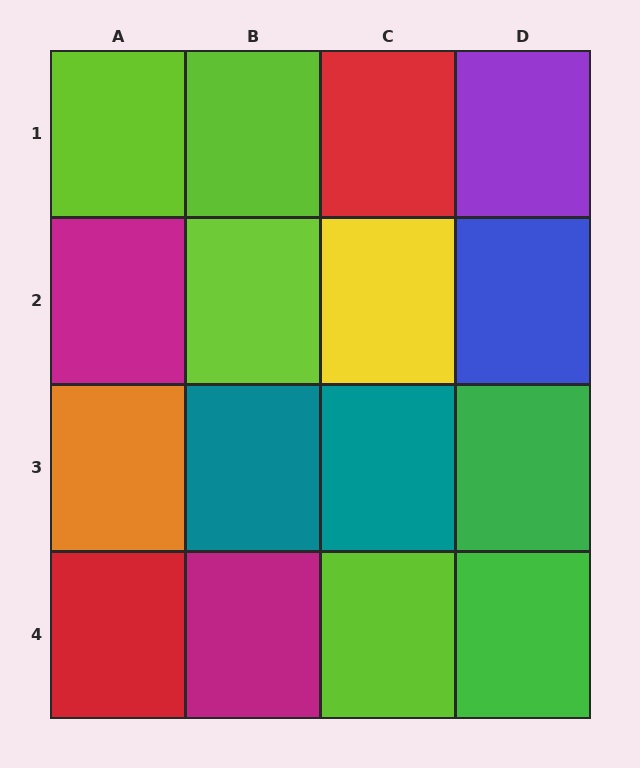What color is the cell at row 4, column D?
Green.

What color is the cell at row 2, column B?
Lime.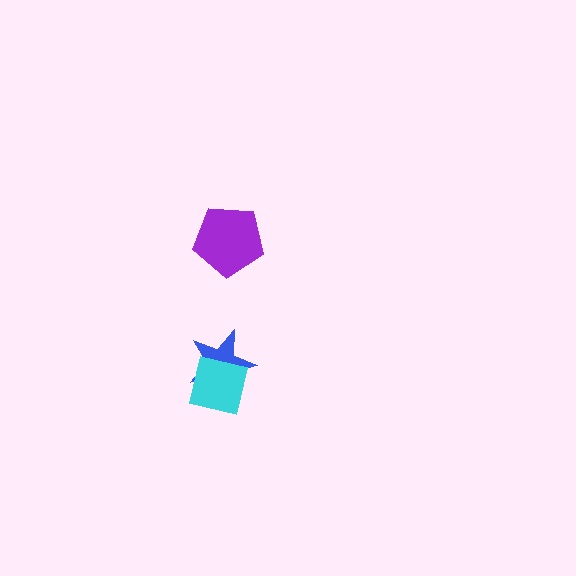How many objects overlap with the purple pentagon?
0 objects overlap with the purple pentagon.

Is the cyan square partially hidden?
No, no other shape covers it.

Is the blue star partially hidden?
Yes, it is partially covered by another shape.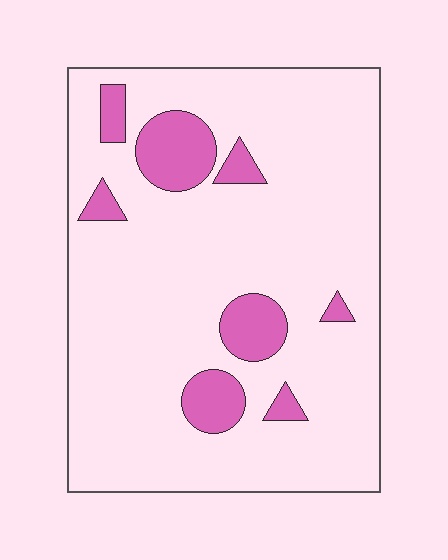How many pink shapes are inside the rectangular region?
8.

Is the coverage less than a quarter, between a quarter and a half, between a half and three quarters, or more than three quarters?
Less than a quarter.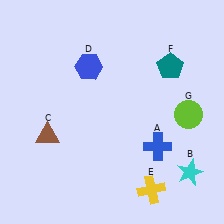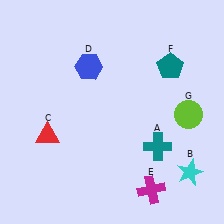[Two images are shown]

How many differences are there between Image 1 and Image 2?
There are 3 differences between the two images.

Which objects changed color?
A changed from blue to teal. C changed from brown to red. E changed from yellow to magenta.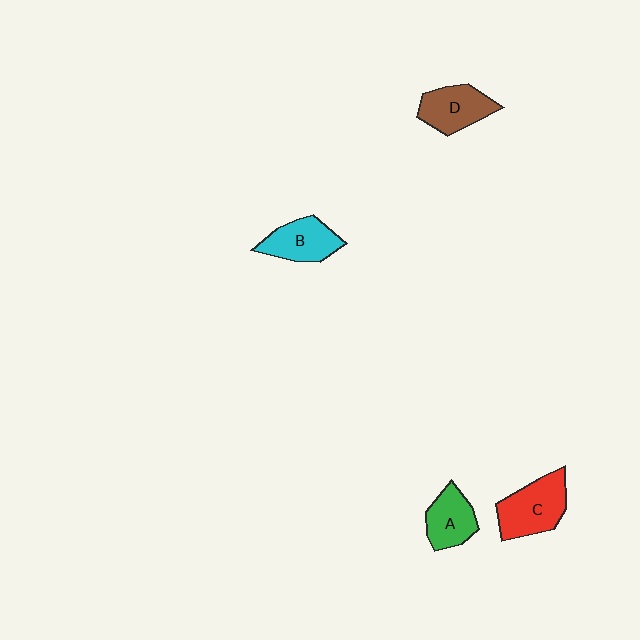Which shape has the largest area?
Shape C (red).